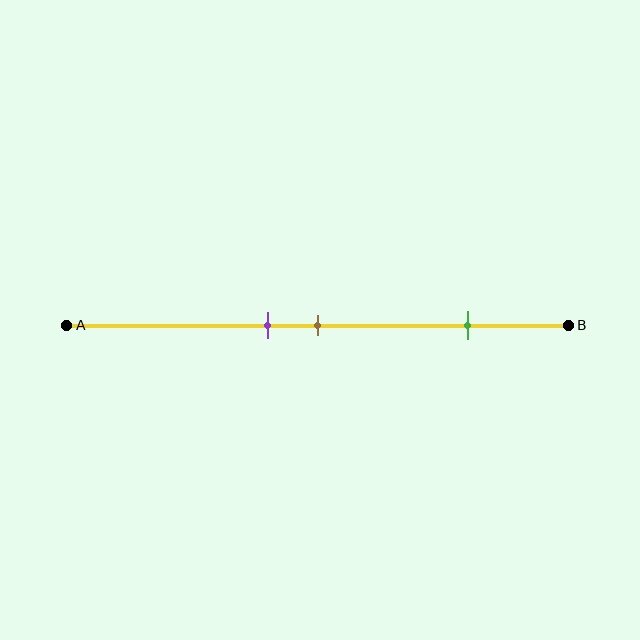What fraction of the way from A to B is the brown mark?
The brown mark is approximately 50% (0.5) of the way from A to B.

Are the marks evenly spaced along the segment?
No, the marks are not evenly spaced.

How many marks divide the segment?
There are 3 marks dividing the segment.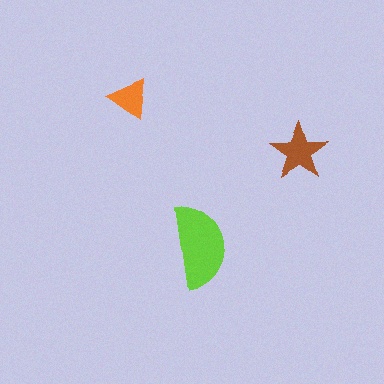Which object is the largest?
The lime semicircle.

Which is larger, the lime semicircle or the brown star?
The lime semicircle.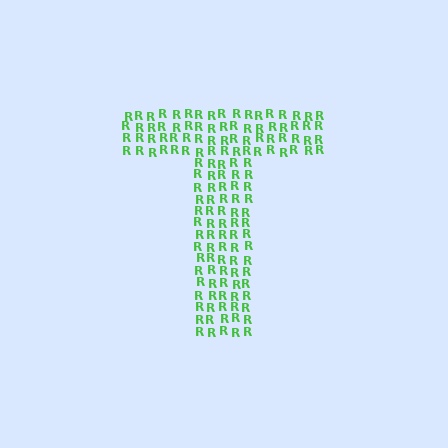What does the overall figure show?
The overall figure shows the letter T.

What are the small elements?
The small elements are letter R's.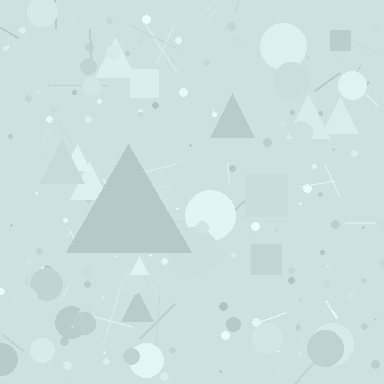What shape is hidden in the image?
A triangle is hidden in the image.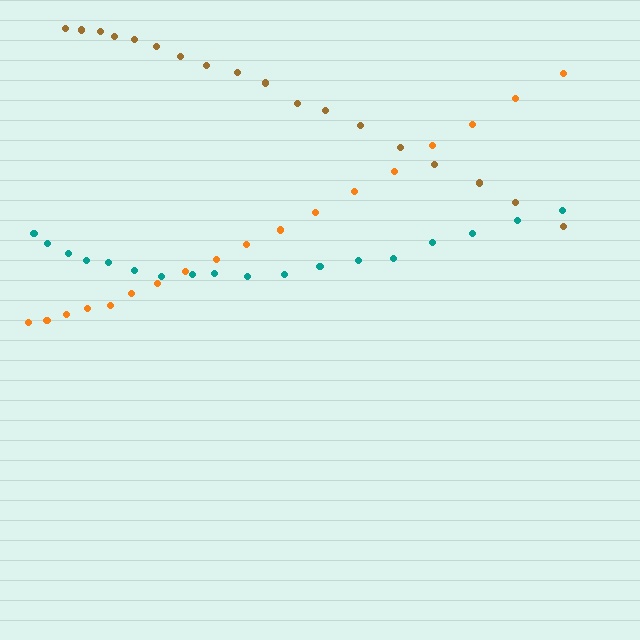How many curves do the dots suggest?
There are 3 distinct paths.